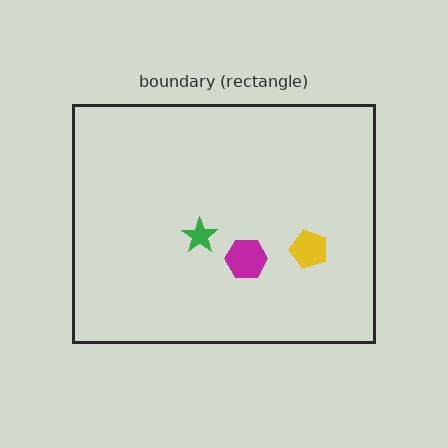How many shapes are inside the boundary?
3 inside, 0 outside.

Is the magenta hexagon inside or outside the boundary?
Inside.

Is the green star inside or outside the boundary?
Inside.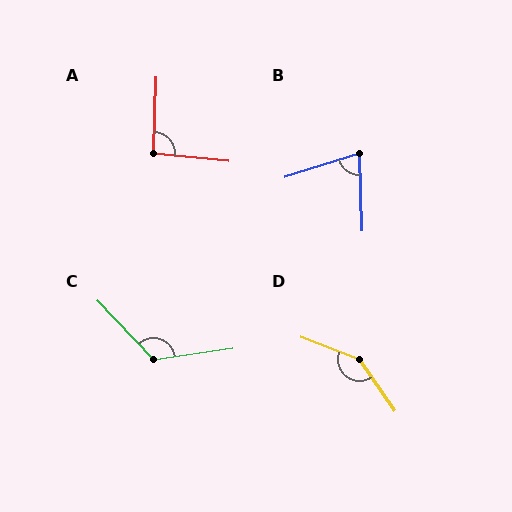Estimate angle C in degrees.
Approximately 125 degrees.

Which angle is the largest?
D, at approximately 145 degrees.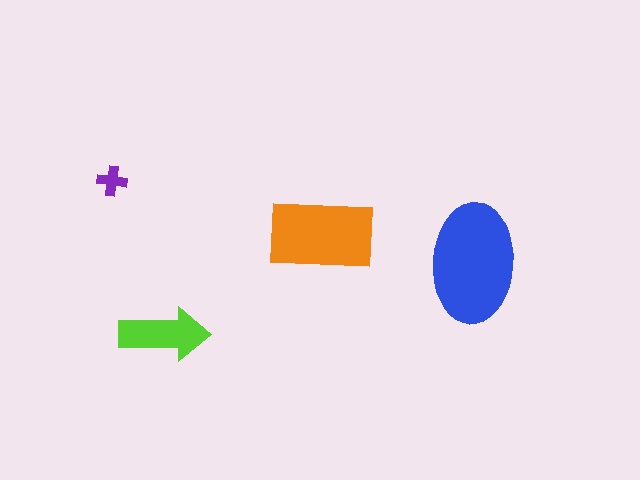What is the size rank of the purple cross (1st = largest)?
4th.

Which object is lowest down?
The lime arrow is bottommost.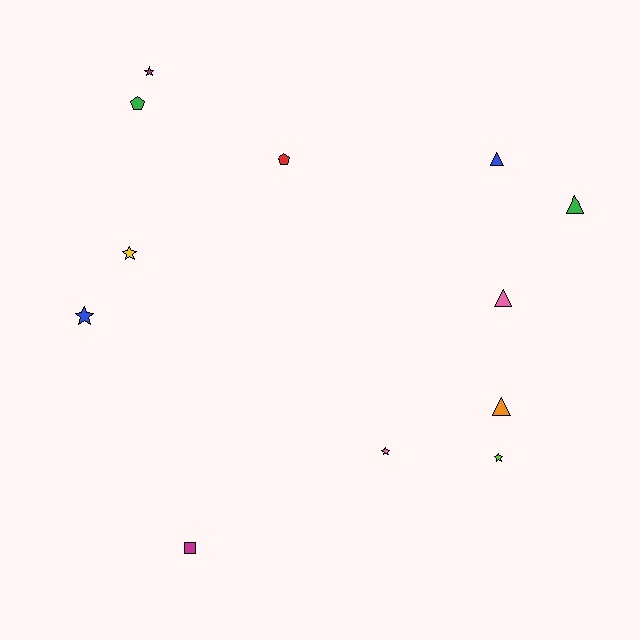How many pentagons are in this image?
There are 2 pentagons.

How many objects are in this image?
There are 12 objects.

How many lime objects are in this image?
There is 1 lime object.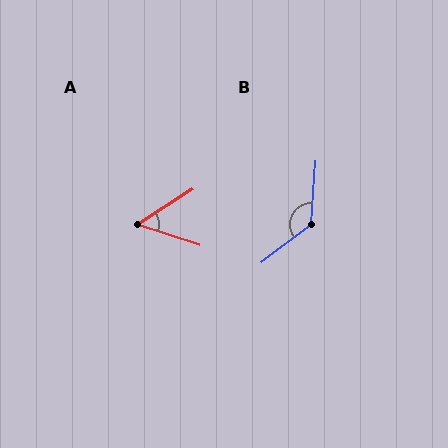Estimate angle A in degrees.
Approximately 51 degrees.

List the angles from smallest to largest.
A (51°), B (132°).